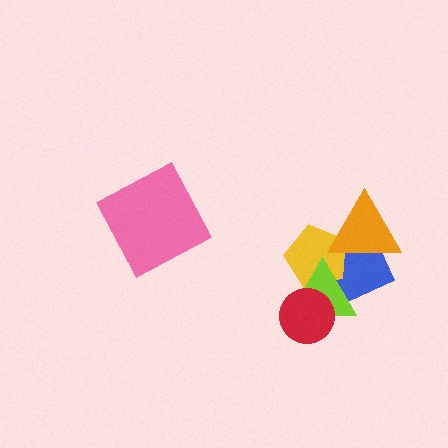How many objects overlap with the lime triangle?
3 objects overlap with the lime triangle.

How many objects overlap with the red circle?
2 objects overlap with the red circle.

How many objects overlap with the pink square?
0 objects overlap with the pink square.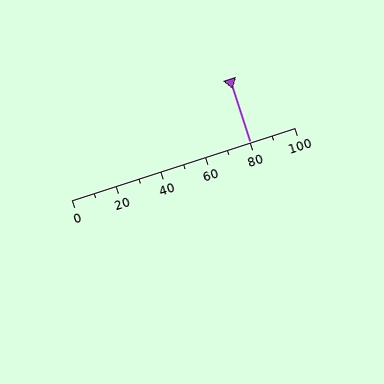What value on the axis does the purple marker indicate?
The marker indicates approximately 80.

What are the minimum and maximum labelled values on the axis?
The axis runs from 0 to 100.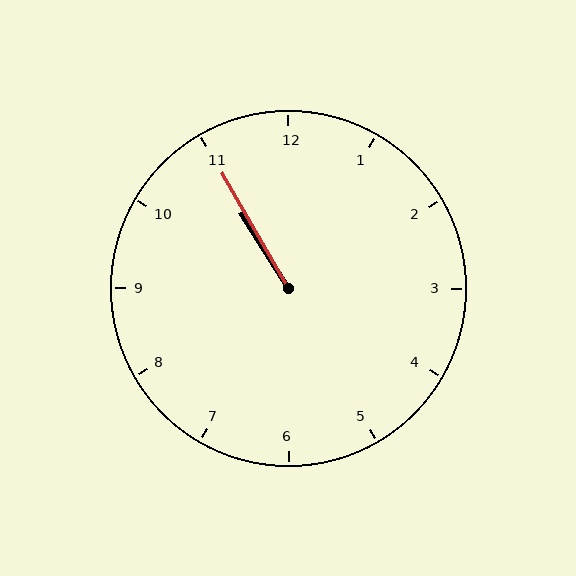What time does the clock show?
10:55.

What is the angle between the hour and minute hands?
Approximately 2 degrees.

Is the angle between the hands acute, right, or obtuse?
It is acute.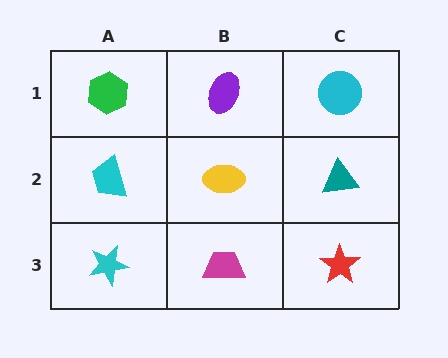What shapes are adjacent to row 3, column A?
A cyan trapezoid (row 2, column A), a magenta trapezoid (row 3, column B).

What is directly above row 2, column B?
A purple ellipse.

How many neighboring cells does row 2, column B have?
4.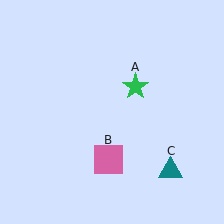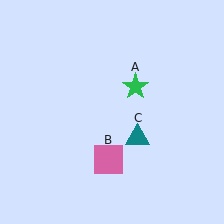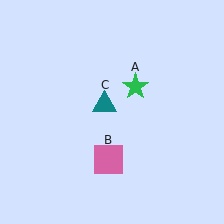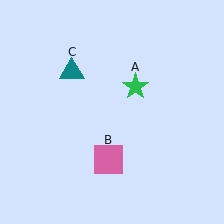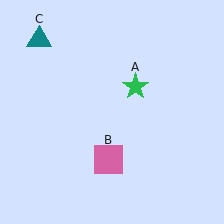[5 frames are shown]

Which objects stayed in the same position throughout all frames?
Green star (object A) and pink square (object B) remained stationary.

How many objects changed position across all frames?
1 object changed position: teal triangle (object C).